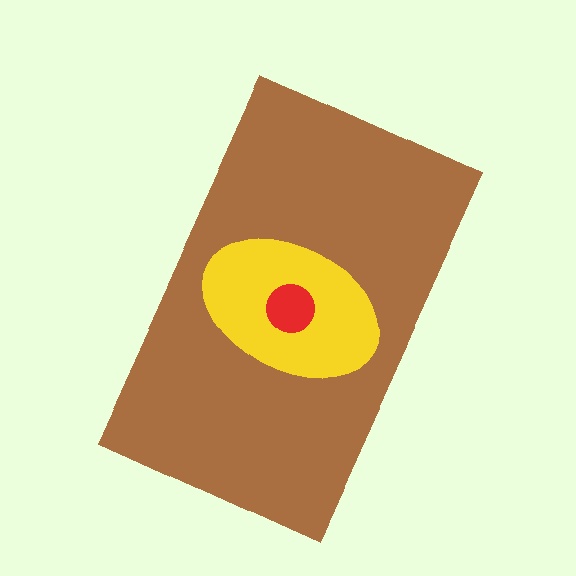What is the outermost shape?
The brown rectangle.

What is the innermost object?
The red circle.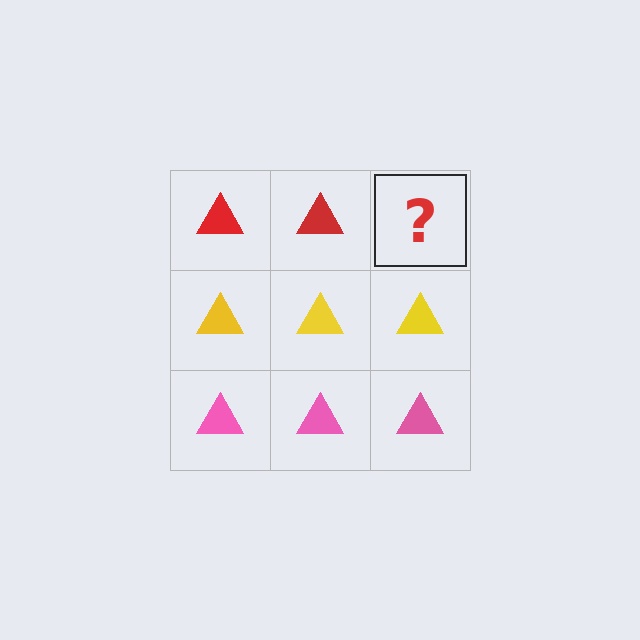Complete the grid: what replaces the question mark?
The question mark should be replaced with a red triangle.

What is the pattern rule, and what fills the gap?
The rule is that each row has a consistent color. The gap should be filled with a red triangle.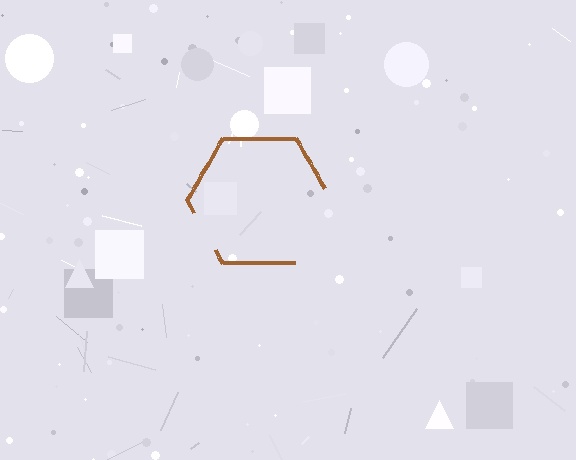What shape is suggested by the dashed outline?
The dashed outline suggests a hexagon.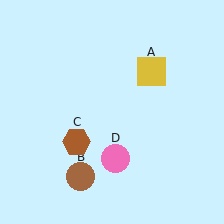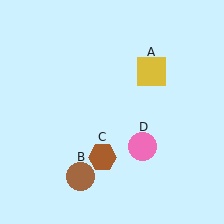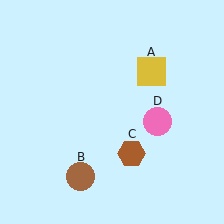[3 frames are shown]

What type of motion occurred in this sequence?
The brown hexagon (object C), pink circle (object D) rotated counterclockwise around the center of the scene.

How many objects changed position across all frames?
2 objects changed position: brown hexagon (object C), pink circle (object D).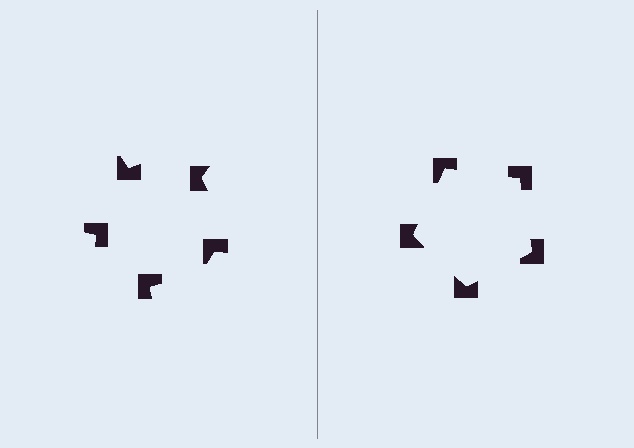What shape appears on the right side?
An illusory pentagon.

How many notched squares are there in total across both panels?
10 — 5 on each side.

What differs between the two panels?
The notched squares are positioned identically on both sides; only the wedge orientations differ. On the right they align to a pentagon; on the left they are misaligned.